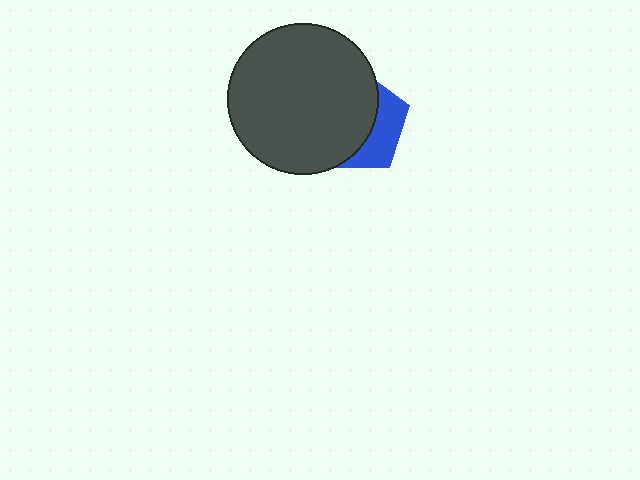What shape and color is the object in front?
The object in front is a dark gray circle.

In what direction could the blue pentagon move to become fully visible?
The blue pentagon could move right. That would shift it out from behind the dark gray circle entirely.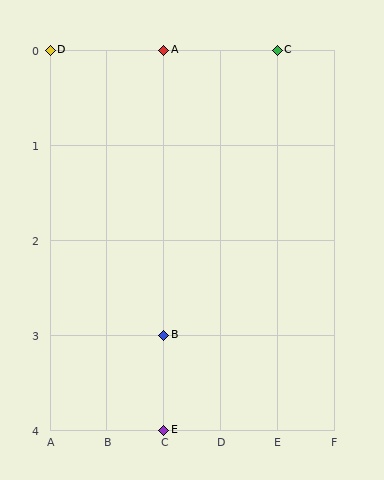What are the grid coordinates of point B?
Point B is at grid coordinates (C, 3).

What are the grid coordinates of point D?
Point D is at grid coordinates (A, 0).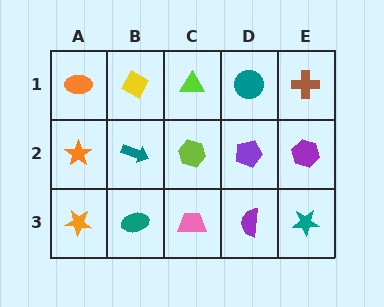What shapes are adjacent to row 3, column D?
A purple pentagon (row 2, column D), a pink trapezoid (row 3, column C), a teal star (row 3, column E).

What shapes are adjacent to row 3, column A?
An orange star (row 2, column A), a teal ellipse (row 3, column B).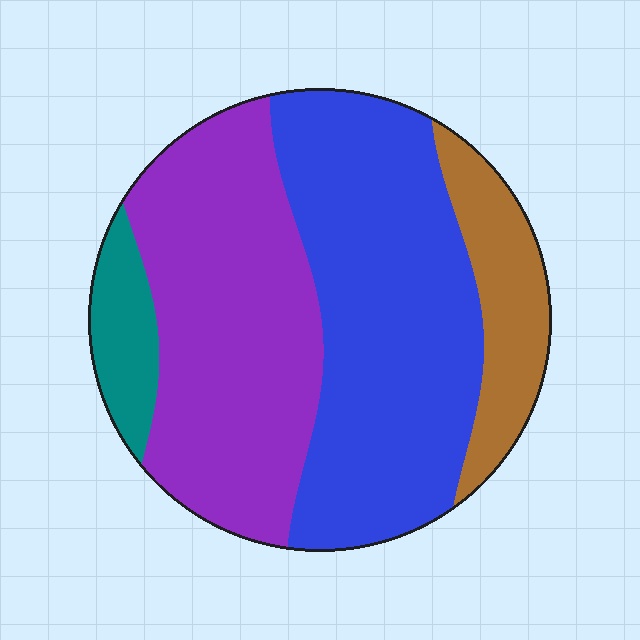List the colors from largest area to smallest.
From largest to smallest: blue, purple, brown, teal.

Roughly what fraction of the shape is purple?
Purple takes up about three eighths (3/8) of the shape.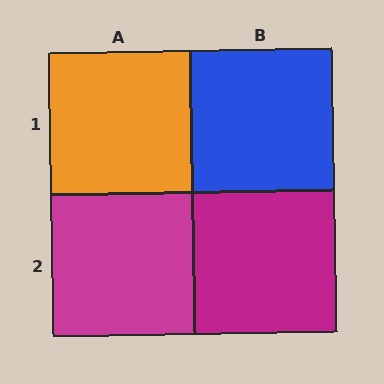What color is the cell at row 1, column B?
Blue.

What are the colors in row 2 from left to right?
Magenta, magenta.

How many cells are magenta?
2 cells are magenta.